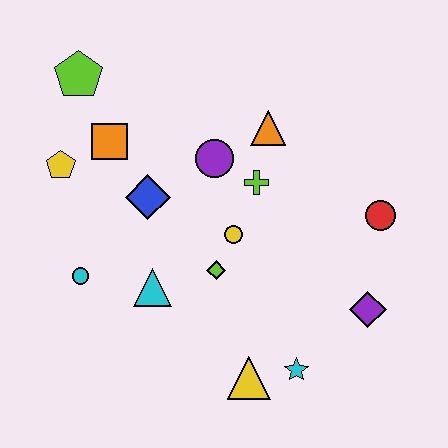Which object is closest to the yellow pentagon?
The orange square is closest to the yellow pentagon.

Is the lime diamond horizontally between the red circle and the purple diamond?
No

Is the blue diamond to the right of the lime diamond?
No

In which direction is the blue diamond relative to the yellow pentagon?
The blue diamond is to the right of the yellow pentagon.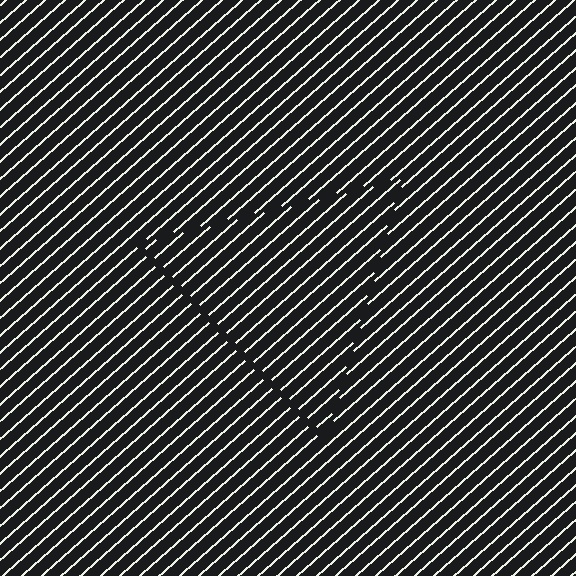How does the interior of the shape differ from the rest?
The interior of the shape contains the same grating, shifted by half a period — the contour is defined by the phase discontinuity where line-ends from the inner and outer gratings abut.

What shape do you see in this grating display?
An illusory triangle. The interior of the shape contains the same grating, shifted by half a period — the contour is defined by the phase discontinuity where line-ends from the inner and outer gratings abut.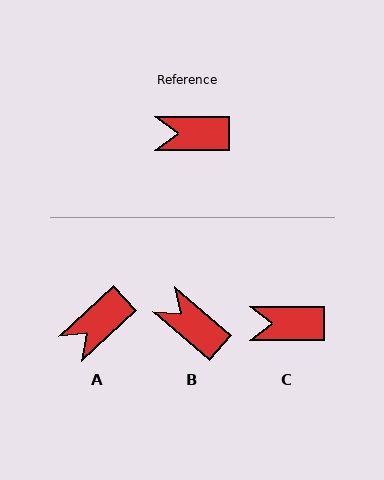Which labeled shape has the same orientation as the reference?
C.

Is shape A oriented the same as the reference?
No, it is off by about 42 degrees.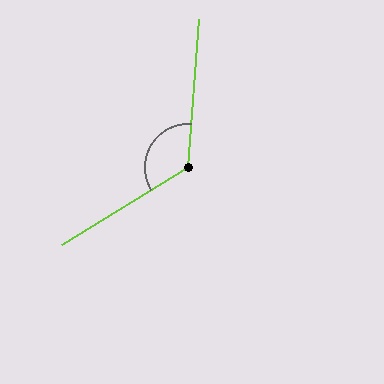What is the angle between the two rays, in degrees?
Approximately 126 degrees.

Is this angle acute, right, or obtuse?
It is obtuse.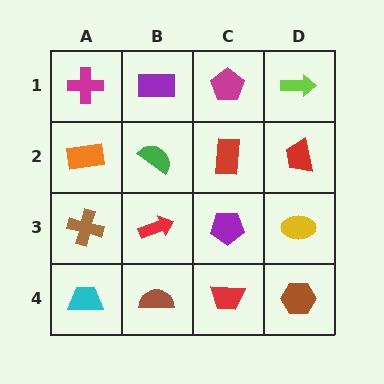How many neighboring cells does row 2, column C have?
4.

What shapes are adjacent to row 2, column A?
A magenta cross (row 1, column A), a brown cross (row 3, column A), a green semicircle (row 2, column B).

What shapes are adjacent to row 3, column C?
A red rectangle (row 2, column C), a red trapezoid (row 4, column C), a red arrow (row 3, column B), a yellow ellipse (row 3, column D).